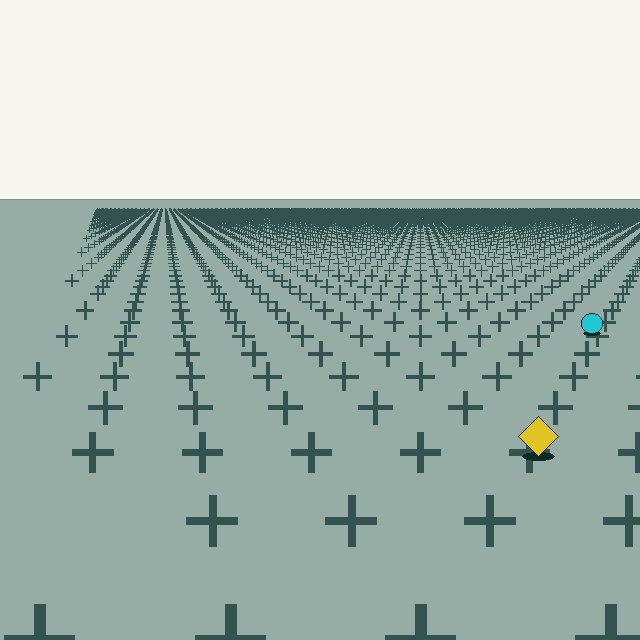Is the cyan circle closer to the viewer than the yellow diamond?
No. The yellow diamond is closer — you can tell from the texture gradient: the ground texture is coarser near it.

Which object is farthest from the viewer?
The cyan circle is farthest from the viewer. It appears smaller and the ground texture around it is denser.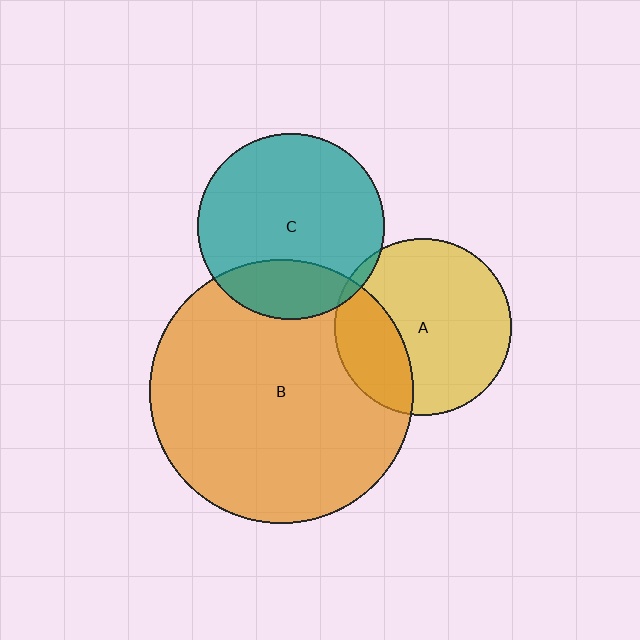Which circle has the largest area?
Circle B (orange).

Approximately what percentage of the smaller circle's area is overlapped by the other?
Approximately 20%.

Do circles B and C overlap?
Yes.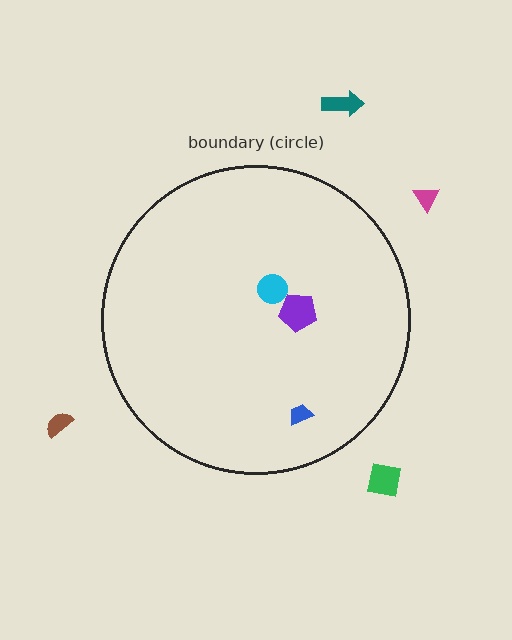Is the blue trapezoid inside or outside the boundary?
Inside.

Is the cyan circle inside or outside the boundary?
Inside.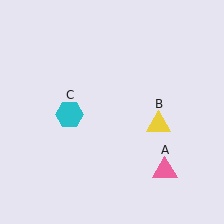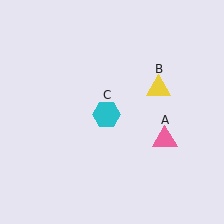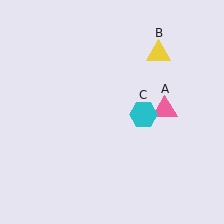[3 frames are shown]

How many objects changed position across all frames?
3 objects changed position: pink triangle (object A), yellow triangle (object B), cyan hexagon (object C).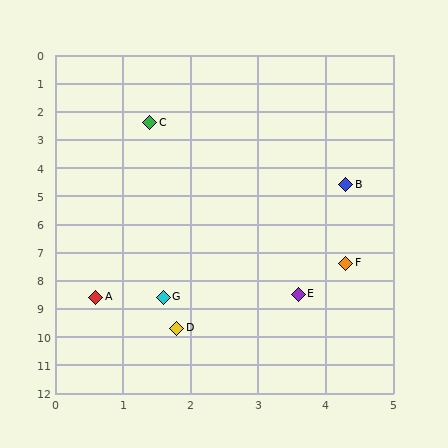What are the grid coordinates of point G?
Point G is at approximately (1.6, 8.6).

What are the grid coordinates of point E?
Point E is at approximately (3.6, 8.5).